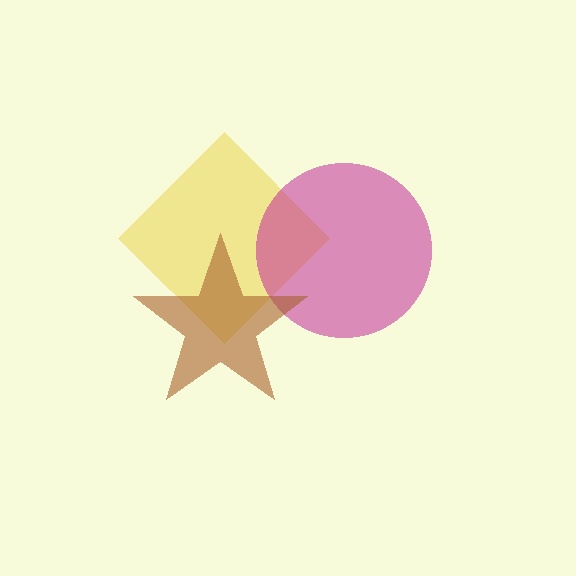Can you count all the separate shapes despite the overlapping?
Yes, there are 3 separate shapes.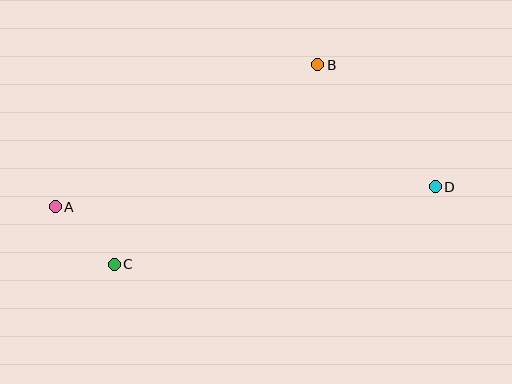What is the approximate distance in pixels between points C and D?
The distance between C and D is approximately 330 pixels.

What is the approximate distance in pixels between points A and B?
The distance between A and B is approximately 299 pixels.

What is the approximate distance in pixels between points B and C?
The distance between B and C is approximately 285 pixels.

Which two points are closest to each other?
Points A and C are closest to each other.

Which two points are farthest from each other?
Points A and D are farthest from each other.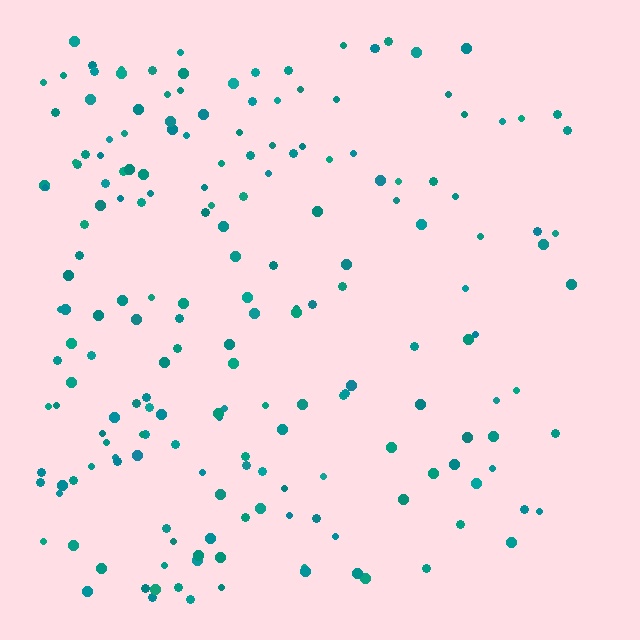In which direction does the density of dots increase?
From right to left, with the left side densest.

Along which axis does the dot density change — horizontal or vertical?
Horizontal.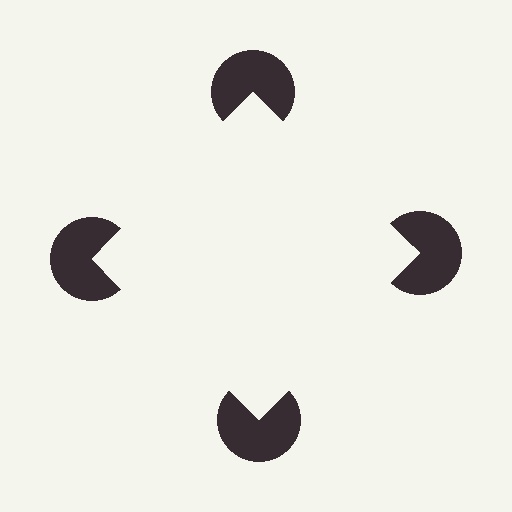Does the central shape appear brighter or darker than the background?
It typically appears slightly brighter than the background, even though no actual brightness change is drawn.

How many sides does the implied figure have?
4 sides.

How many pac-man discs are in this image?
There are 4 — one at each vertex of the illusory square.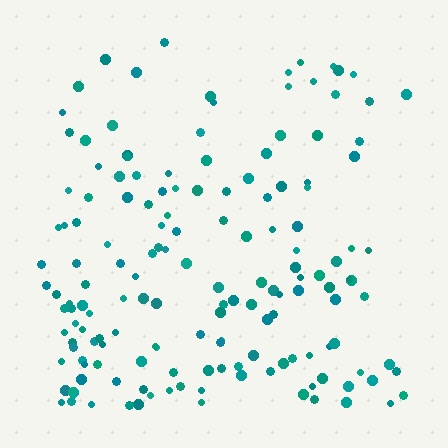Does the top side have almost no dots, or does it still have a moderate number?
Still a moderate number, just noticeably fewer than the bottom.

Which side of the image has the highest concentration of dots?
The bottom.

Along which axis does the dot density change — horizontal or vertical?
Vertical.